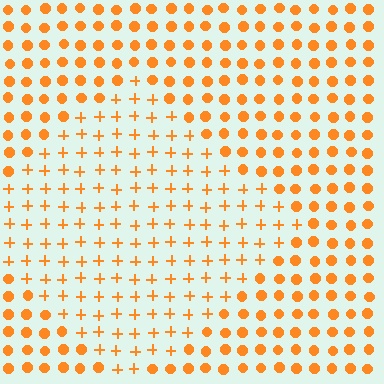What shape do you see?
I see a diamond.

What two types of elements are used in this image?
The image uses plus signs inside the diamond region and circles outside it.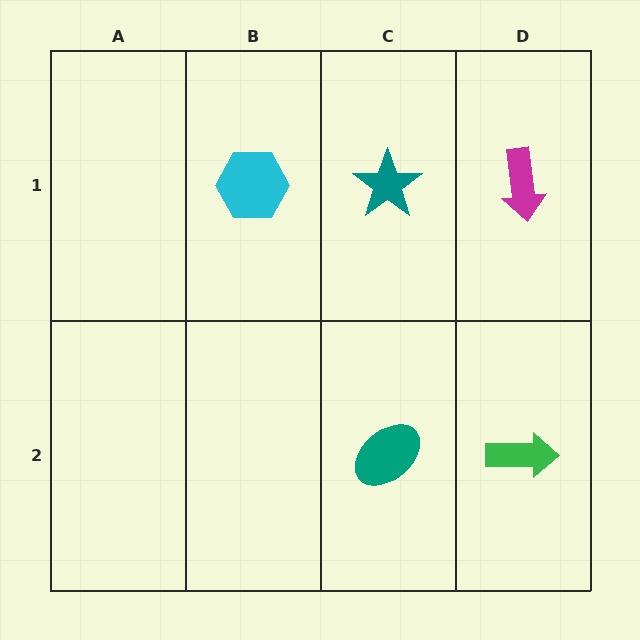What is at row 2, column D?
A green arrow.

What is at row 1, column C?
A teal star.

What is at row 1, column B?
A cyan hexagon.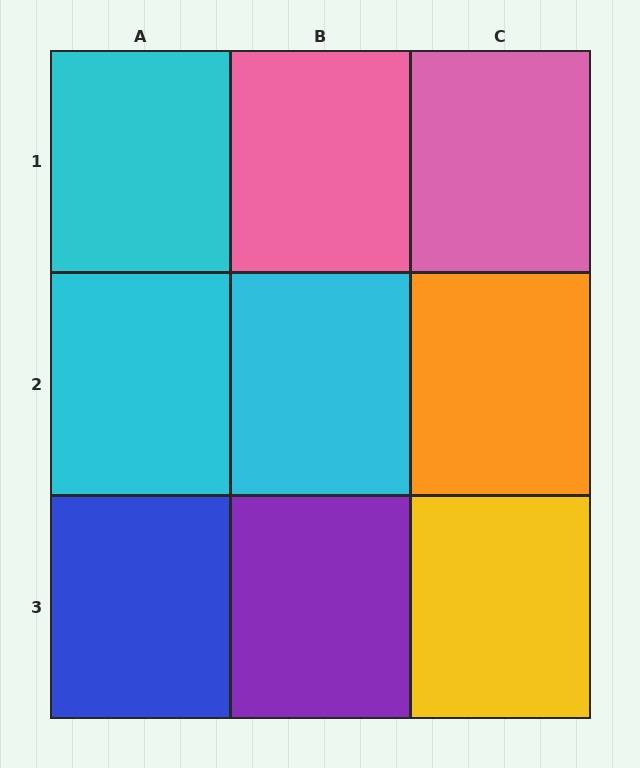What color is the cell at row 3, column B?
Purple.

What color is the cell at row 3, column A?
Blue.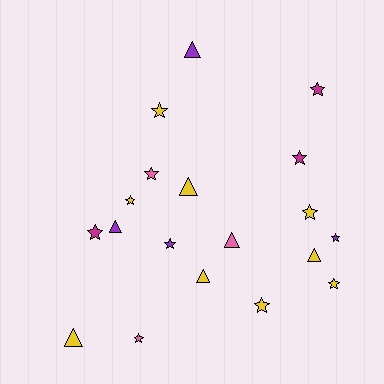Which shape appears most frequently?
Star, with 12 objects.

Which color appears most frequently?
Yellow, with 9 objects.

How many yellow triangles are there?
There are 4 yellow triangles.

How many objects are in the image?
There are 19 objects.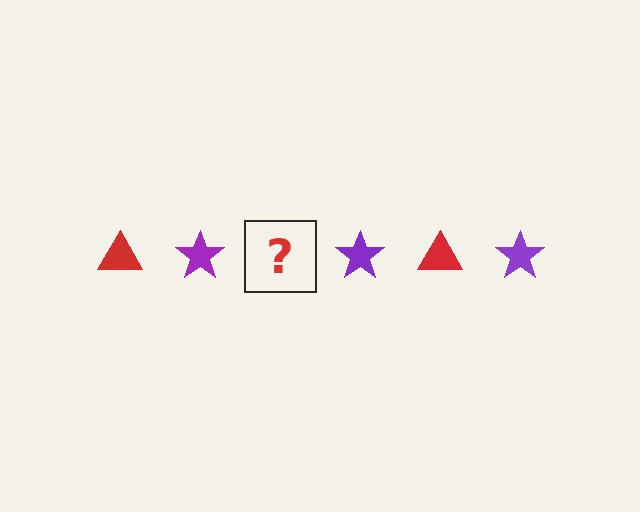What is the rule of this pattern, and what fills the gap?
The rule is that the pattern alternates between red triangle and purple star. The gap should be filled with a red triangle.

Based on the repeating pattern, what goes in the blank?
The blank should be a red triangle.